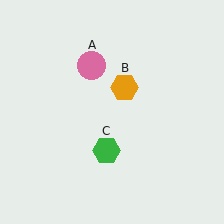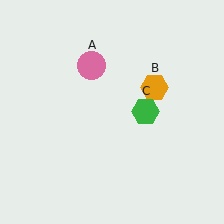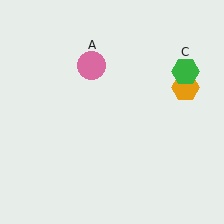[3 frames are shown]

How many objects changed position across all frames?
2 objects changed position: orange hexagon (object B), green hexagon (object C).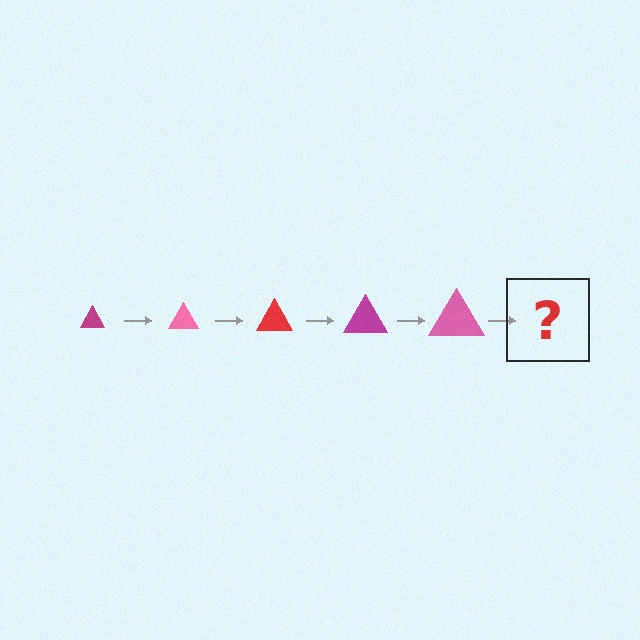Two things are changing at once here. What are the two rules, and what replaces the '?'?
The two rules are that the triangle grows larger each step and the color cycles through magenta, pink, and red. The '?' should be a red triangle, larger than the previous one.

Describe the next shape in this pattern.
It should be a red triangle, larger than the previous one.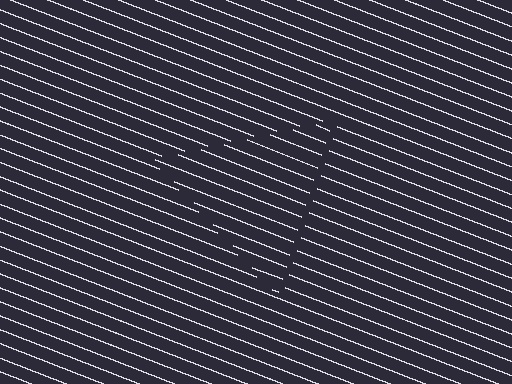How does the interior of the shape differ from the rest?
The interior of the shape contains the same grating, shifted by half a period — the contour is defined by the phase discontinuity where line-ends from the inner and outer gratings abut.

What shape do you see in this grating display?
An illusory triangle. The interior of the shape contains the same grating, shifted by half a period — the contour is defined by the phase discontinuity where line-ends from the inner and outer gratings abut.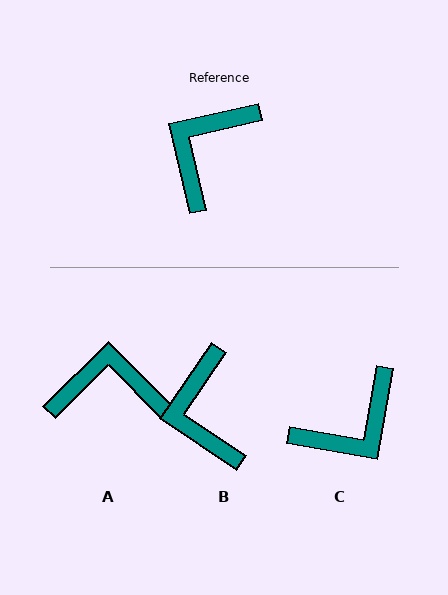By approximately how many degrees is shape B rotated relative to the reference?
Approximately 43 degrees counter-clockwise.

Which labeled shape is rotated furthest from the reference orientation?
C, about 157 degrees away.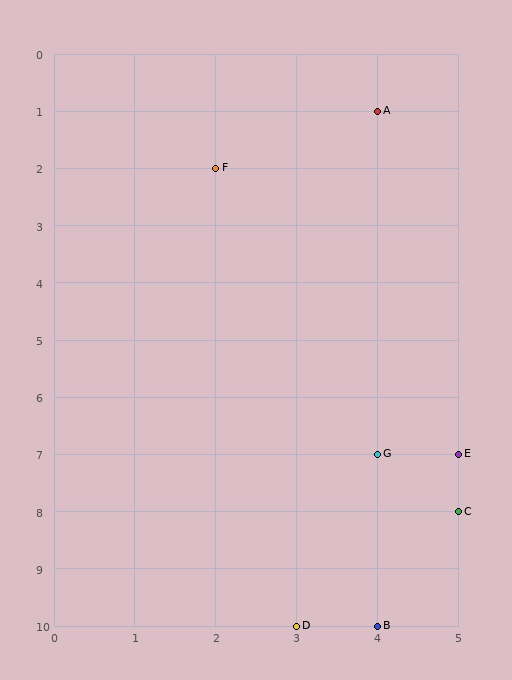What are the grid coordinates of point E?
Point E is at grid coordinates (5, 7).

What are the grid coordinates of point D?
Point D is at grid coordinates (3, 10).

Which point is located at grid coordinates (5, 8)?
Point C is at (5, 8).